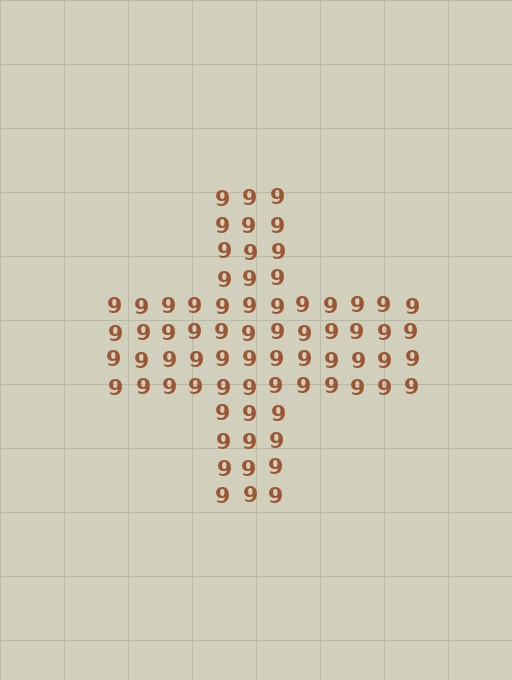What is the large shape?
The large shape is a cross.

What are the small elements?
The small elements are digit 9's.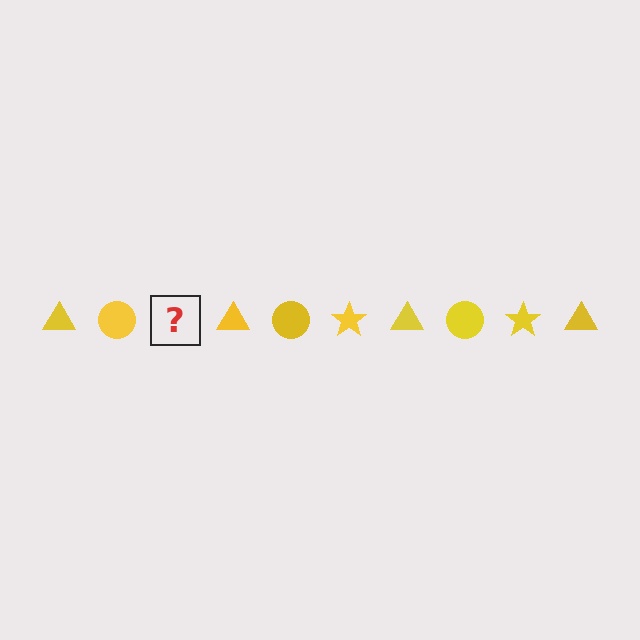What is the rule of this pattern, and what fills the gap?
The rule is that the pattern cycles through triangle, circle, star shapes in yellow. The gap should be filled with a yellow star.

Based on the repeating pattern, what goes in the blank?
The blank should be a yellow star.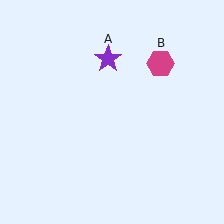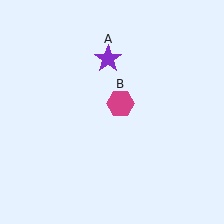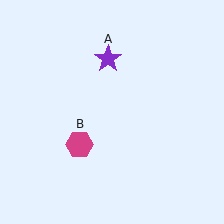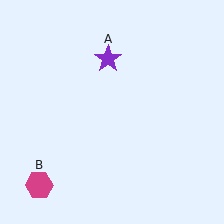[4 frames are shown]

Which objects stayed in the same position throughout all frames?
Purple star (object A) remained stationary.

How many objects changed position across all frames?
1 object changed position: magenta hexagon (object B).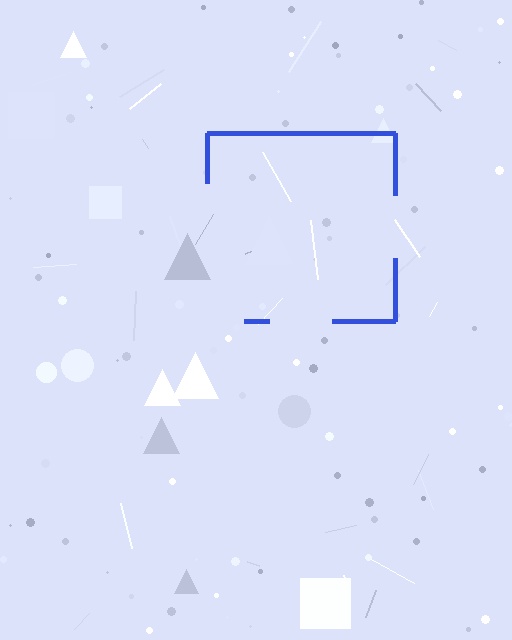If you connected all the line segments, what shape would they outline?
They would outline a square.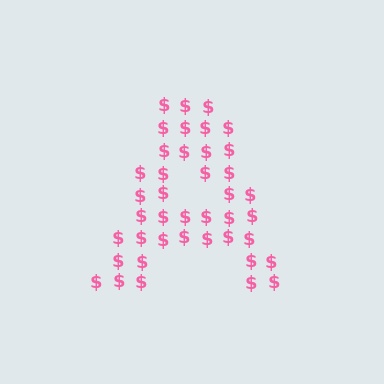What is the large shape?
The large shape is the letter A.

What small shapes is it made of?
It is made of small dollar signs.